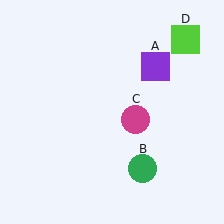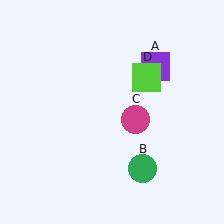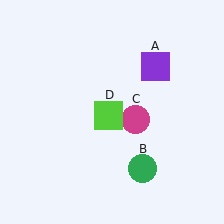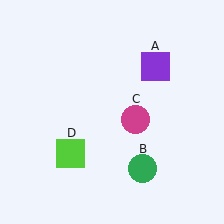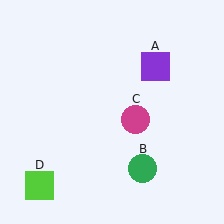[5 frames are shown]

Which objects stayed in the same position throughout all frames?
Purple square (object A) and green circle (object B) and magenta circle (object C) remained stationary.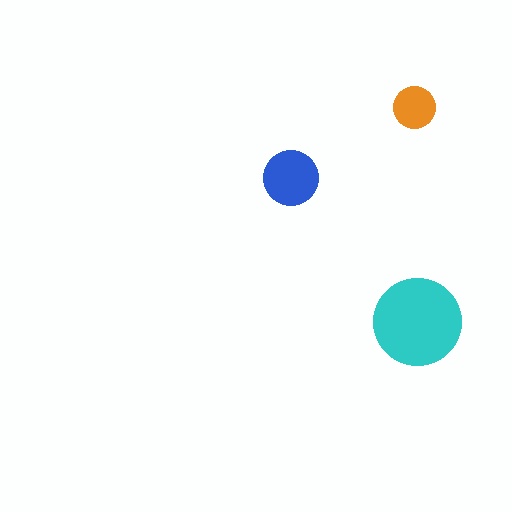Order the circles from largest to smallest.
the cyan one, the blue one, the orange one.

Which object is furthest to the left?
The blue circle is leftmost.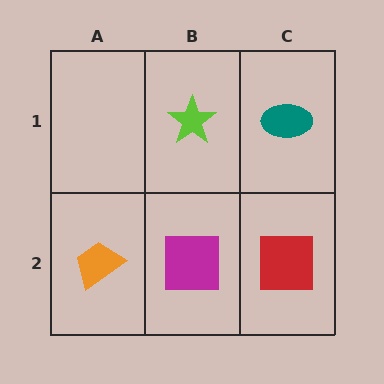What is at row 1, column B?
A lime star.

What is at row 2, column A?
An orange trapezoid.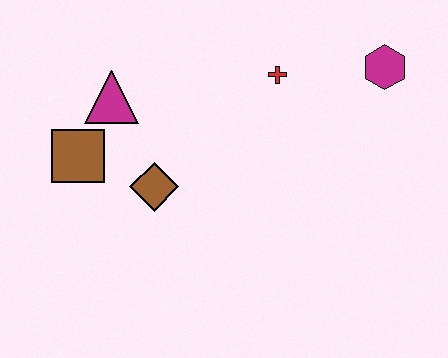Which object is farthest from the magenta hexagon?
The brown square is farthest from the magenta hexagon.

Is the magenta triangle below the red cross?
Yes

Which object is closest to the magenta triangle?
The brown square is closest to the magenta triangle.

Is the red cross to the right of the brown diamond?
Yes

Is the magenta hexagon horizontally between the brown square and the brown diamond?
No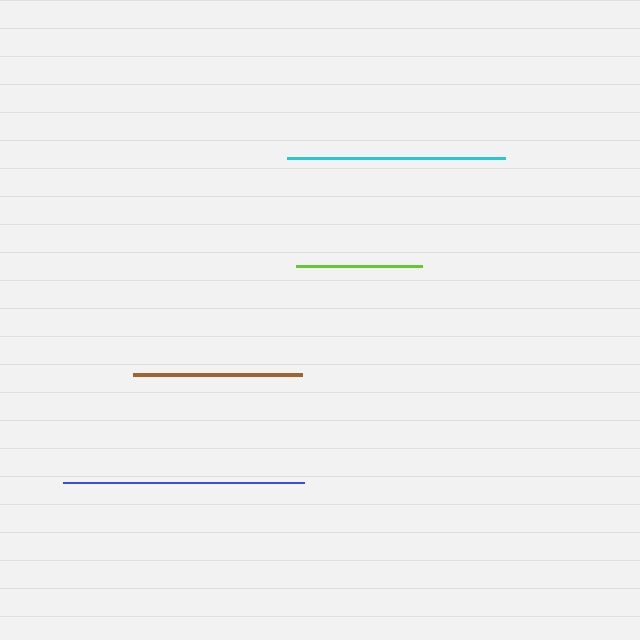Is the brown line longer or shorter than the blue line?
The blue line is longer than the brown line.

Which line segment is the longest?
The blue line is the longest at approximately 241 pixels.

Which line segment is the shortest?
The lime line is the shortest at approximately 126 pixels.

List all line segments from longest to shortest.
From longest to shortest: blue, cyan, brown, lime.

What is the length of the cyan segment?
The cyan segment is approximately 219 pixels long.